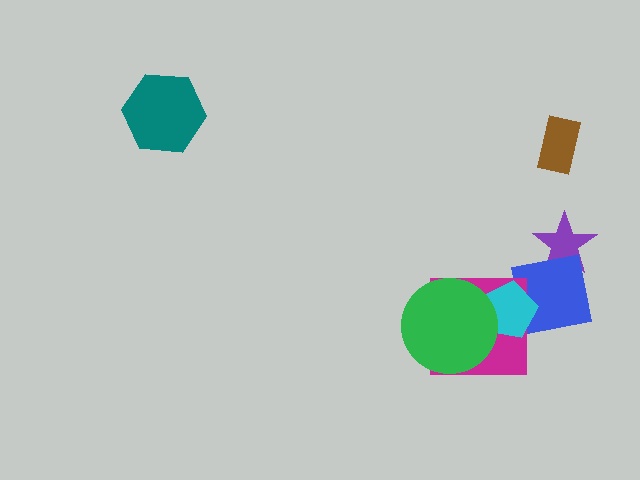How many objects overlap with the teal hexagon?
0 objects overlap with the teal hexagon.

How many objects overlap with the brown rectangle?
0 objects overlap with the brown rectangle.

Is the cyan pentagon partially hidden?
Yes, it is partially covered by another shape.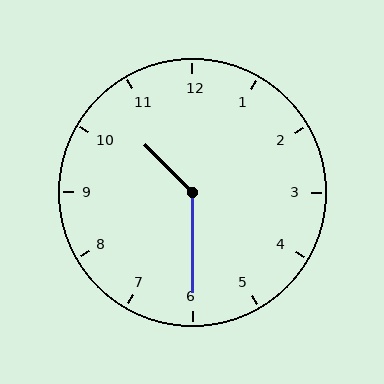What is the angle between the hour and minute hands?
Approximately 135 degrees.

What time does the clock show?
10:30.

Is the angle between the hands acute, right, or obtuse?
It is obtuse.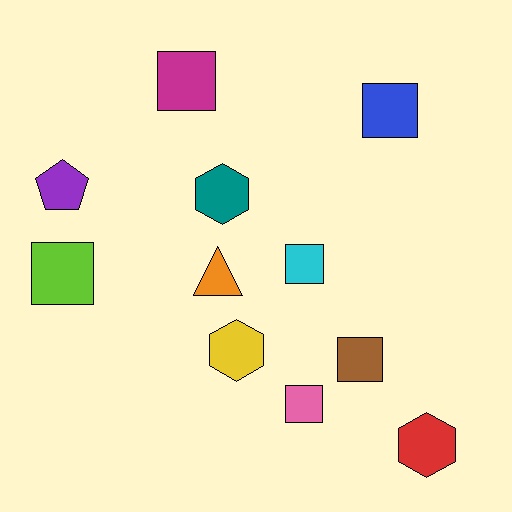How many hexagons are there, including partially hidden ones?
There are 3 hexagons.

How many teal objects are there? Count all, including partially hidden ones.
There is 1 teal object.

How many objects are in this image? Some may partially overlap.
There are 11 objects.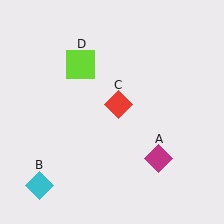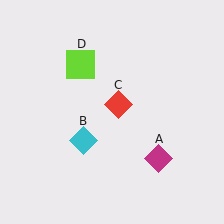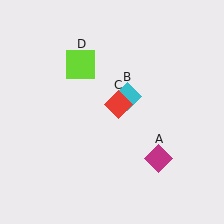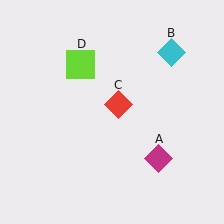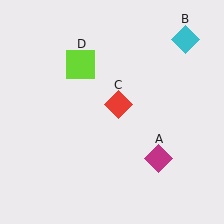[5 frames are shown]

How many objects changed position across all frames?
1 object changed position: cyan diamond (object B).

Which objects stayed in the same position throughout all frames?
Magenta diamond (object A) and red diamond (object C) and lime square (object D) remained stationary.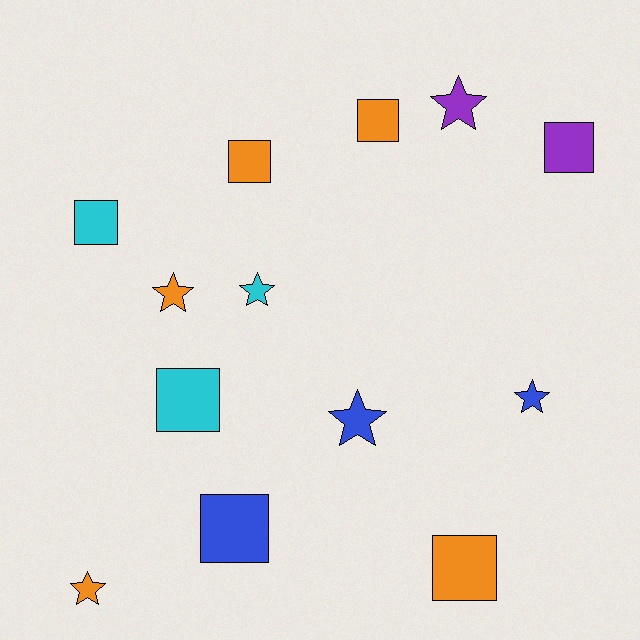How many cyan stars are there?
There is 1 cyan star.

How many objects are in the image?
There are 13 objects.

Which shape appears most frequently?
Square, with 7 objects.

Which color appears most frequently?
Orange, with 5 objects.